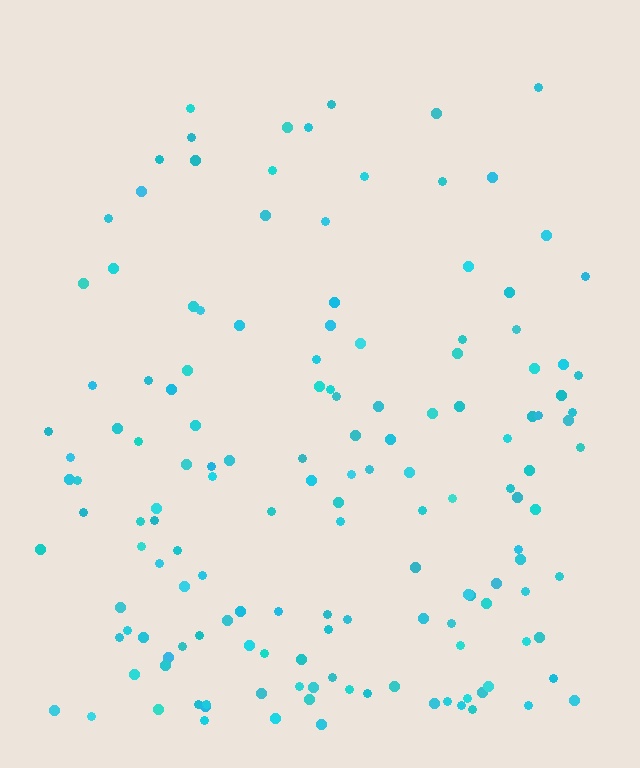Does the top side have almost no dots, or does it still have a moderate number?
Still a moderate number, just noticeably fewer than the bottom.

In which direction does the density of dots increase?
From top to bottom, with the bottom side densest.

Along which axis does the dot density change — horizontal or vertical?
Vertical.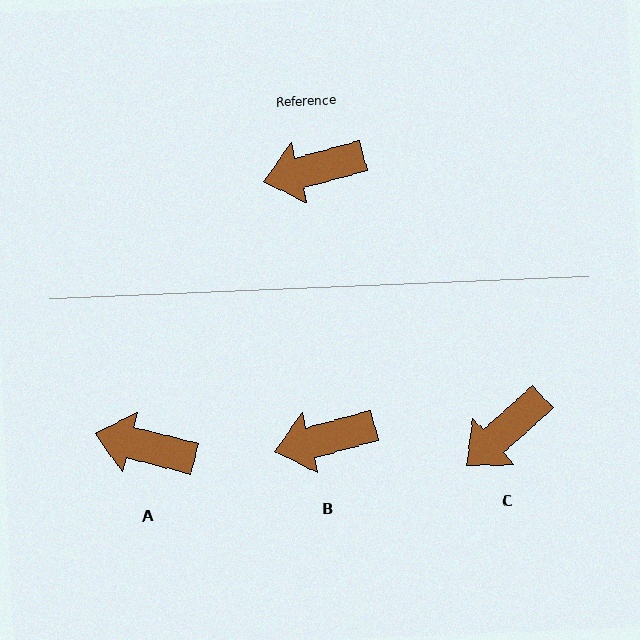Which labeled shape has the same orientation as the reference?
B.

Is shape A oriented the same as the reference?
No, it is off by about 29 degrees.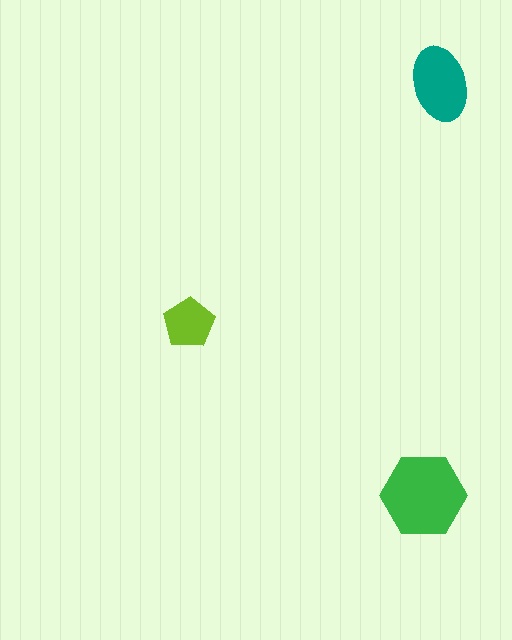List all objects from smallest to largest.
The lime pentagon, the teal ellipse, the green hexagon.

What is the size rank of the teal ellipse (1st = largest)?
2nd.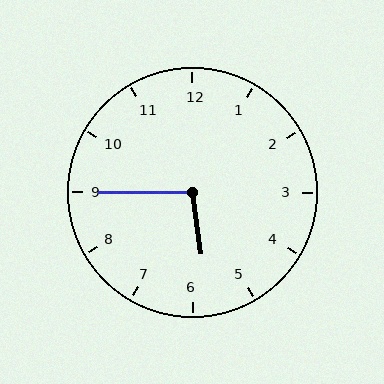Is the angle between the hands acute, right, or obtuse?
It is obtuse.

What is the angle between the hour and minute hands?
Approximately 98 degrees.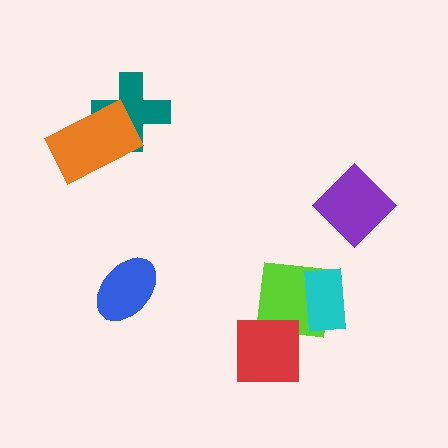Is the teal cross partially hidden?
Yes, it is partially covered by another shape.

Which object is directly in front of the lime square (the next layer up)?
The cyan rectangle is directly in front of the lime square.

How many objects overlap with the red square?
1 object overlaps with the red square.